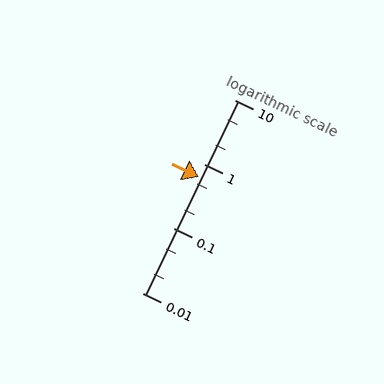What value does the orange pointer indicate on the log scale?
The pointer indicates approximately 0.63.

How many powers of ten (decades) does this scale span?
The scale spans 3 decades, from 0.01 to 10.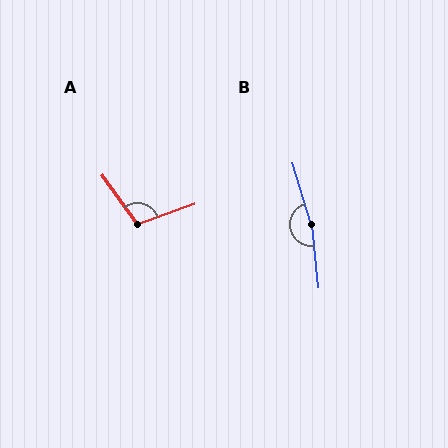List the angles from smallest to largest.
A (106°), B (169°).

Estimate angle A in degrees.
Approximately 106 degrees.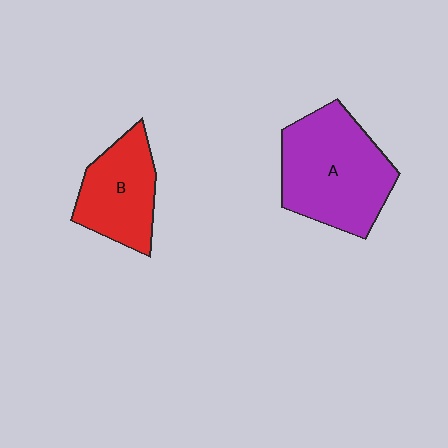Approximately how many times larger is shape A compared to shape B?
Approximately 1.5 times.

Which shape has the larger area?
Shape A (purple).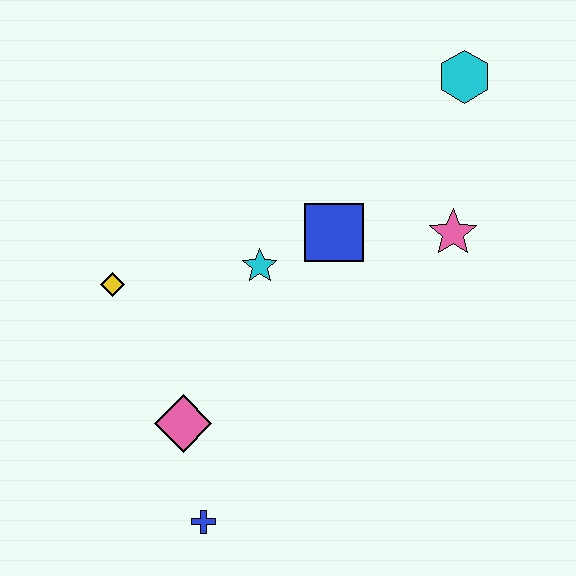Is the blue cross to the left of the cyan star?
Yes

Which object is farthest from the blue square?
The blue cross is farthest from the blue square.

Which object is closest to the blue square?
The cyan star is closest to the blue square.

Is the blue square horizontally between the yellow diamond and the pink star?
Yes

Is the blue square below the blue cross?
No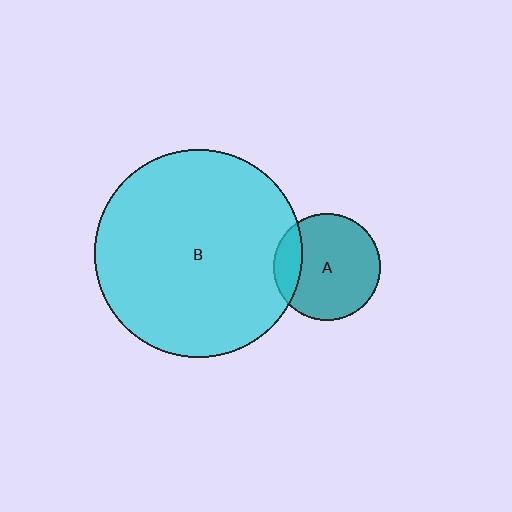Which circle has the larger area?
Circle B (cyan).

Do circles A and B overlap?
Yes.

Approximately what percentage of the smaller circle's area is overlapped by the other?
Approximately 20%.